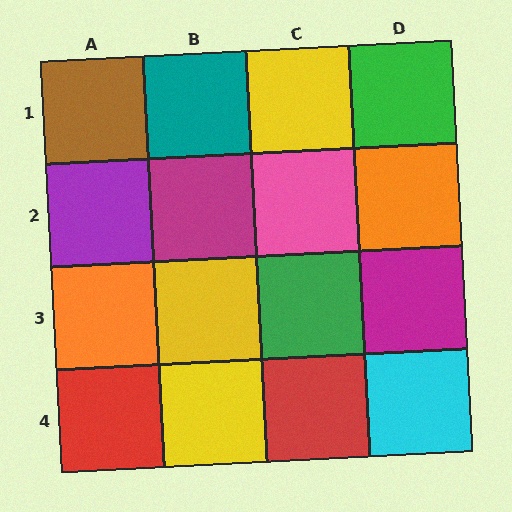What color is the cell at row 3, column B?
Yellow.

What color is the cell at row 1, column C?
Yellow.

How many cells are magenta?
2 cells are magenta.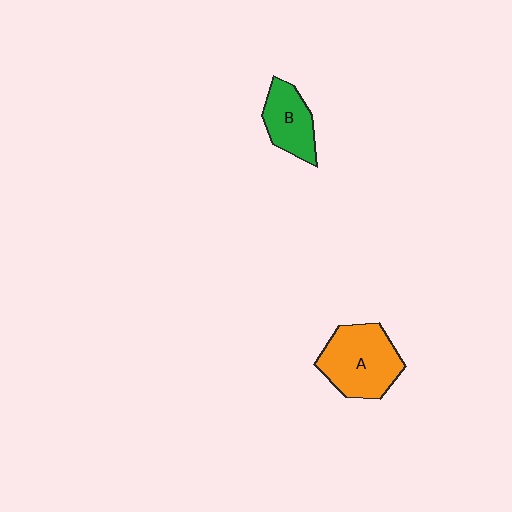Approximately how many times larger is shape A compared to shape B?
Approximately 1.6 times.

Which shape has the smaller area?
Shape B (green).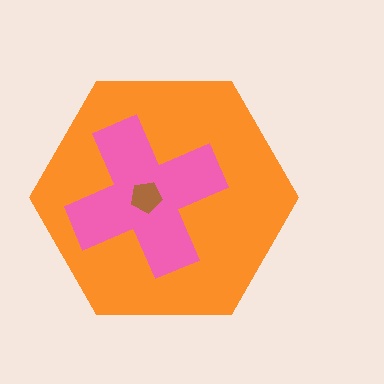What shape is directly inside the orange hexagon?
The pink cross.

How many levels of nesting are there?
3.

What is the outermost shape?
The orange hexagon.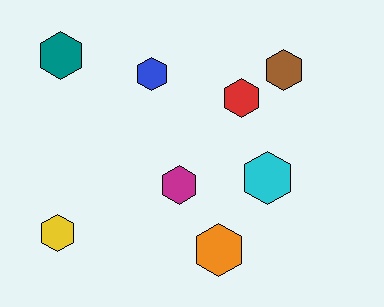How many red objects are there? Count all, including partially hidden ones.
There is 1 red object.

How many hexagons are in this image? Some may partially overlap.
There are 8 hexagons.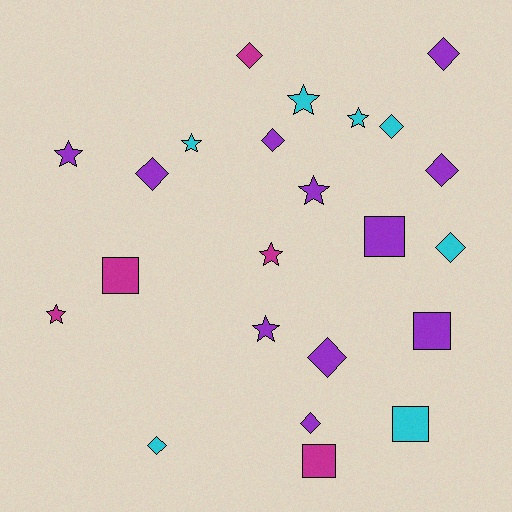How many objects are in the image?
There are 23 objects.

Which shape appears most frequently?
Diamond, with 10 objects.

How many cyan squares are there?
There is 1 cyan square.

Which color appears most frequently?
Purple, with 11 objects.